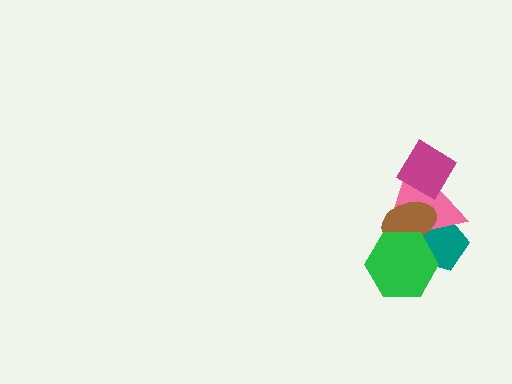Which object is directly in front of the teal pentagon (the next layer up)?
The pink triangle is directly in front of the teal pentagon.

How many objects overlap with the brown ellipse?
3 objects overlap with the brown ellipse.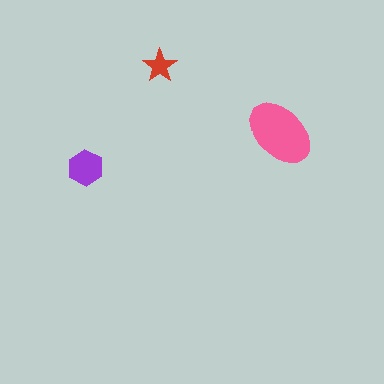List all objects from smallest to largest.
The red star, the purple hexagon, the pink ellipse.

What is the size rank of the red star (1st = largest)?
3rd.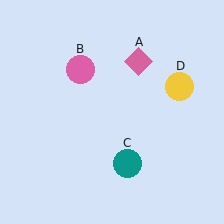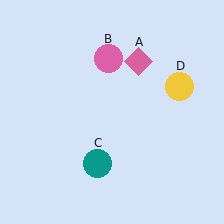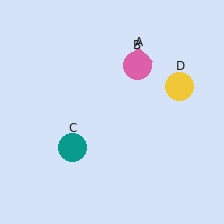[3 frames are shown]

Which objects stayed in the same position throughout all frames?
Pink diamond (object A) and yellow circle (object D) remained stationary.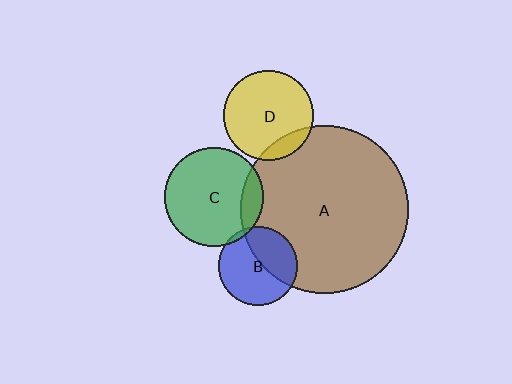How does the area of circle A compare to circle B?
Approximately 4.6 times.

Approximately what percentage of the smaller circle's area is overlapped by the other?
Approximately 40%.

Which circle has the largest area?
Circle A (brown).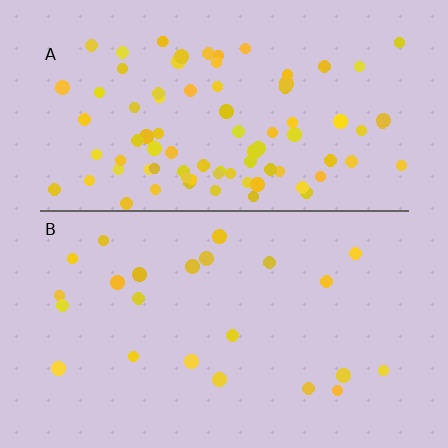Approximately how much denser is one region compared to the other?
Approximately 3.8× — region A over region B.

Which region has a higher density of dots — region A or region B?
A (the top).